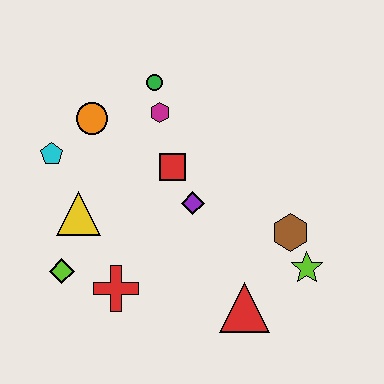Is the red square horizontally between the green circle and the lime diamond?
No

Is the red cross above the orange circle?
No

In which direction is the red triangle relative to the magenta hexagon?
The red triangle is below the magenta hexagon.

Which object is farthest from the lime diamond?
The lime star is farthest from the lime diamond.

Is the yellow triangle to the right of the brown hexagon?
No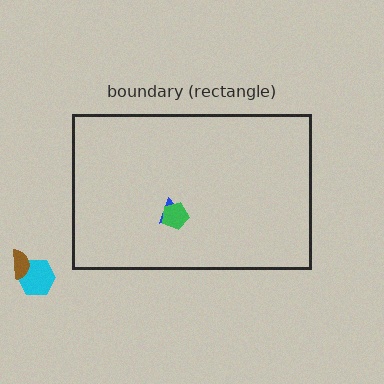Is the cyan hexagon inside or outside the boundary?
Outside.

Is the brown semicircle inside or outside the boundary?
Outside.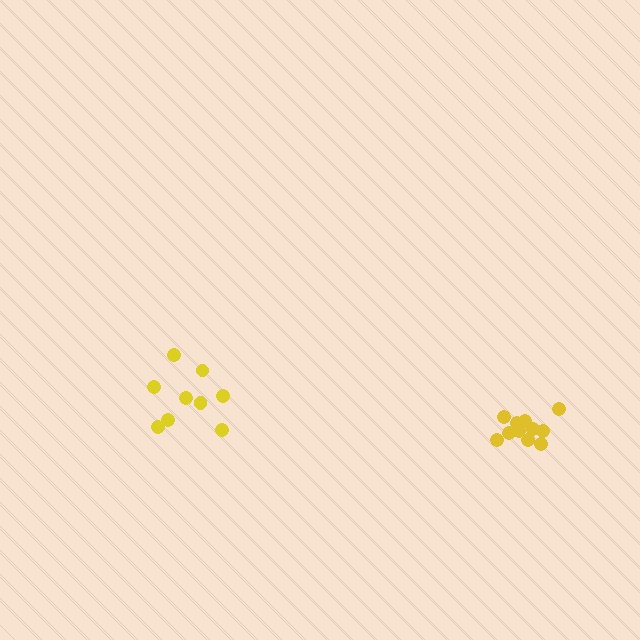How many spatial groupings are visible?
There are 2 spatial groupings.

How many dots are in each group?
Group 1: 9 dots, Group 2: 11 dots (20 total).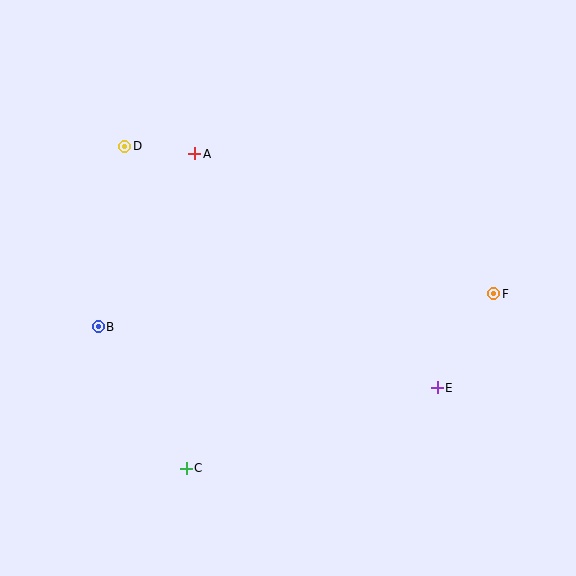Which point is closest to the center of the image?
Point A at (195, 154) is closest to the center.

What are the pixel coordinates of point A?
Point A is at (195, 154).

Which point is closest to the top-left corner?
Point D is closest to the top-left corner.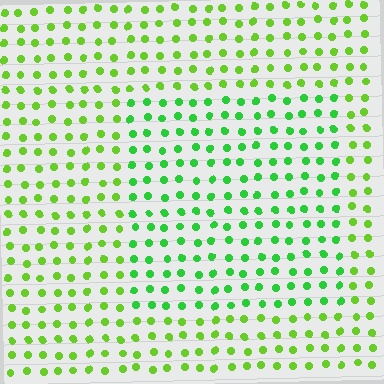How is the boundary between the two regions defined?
The boundary is defined purely by a slight shift in hue (about 28 degrees). Spacing, size, and orientation are identical on both sides.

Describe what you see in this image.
The image is filled with small lime elements in a uniform arrangement. A rectangle-shaped region is visible where the elements are tinted to a slightly different hue, forming a subtle color boundary.